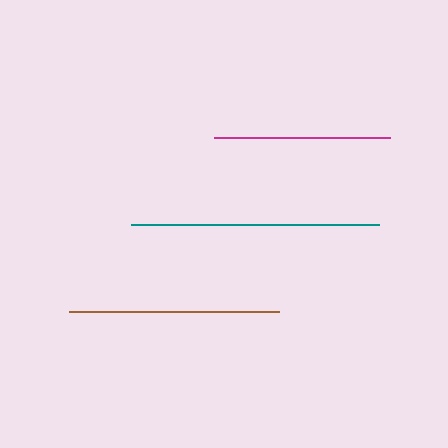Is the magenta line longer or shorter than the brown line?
The brown line is longer than the magenta line.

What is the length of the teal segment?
The teal segment is approximately 248 pixels long.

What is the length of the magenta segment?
The magenta segment is approximately 176 pixels long.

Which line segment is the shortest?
The magenta line is the shortest at approximately 176 pixels.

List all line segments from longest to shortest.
From longest to shortest: teal, brown, magenta.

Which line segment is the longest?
The teal line is the longest at approximately 248 pixels.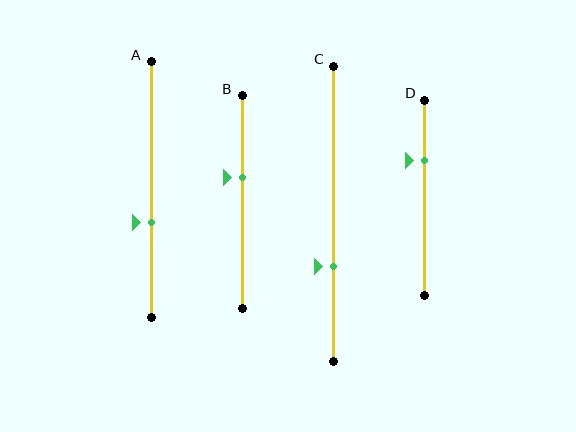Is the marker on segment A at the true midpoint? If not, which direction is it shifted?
No, the marker on segment A is shifted downward by about 13% of the segment length.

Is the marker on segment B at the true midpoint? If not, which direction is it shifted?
No, the marker on segment B is shifted upward by about 11% of the segment length.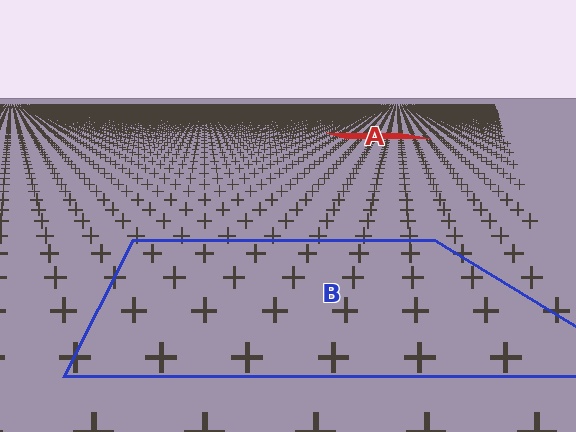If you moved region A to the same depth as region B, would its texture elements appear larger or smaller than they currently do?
They would appear larger. At a closer depth, the same texture elements are projected at a bigger on-screen size.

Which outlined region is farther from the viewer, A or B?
Region A is farther from the viewer — the texture elements inside it appear smaller and more densely packed.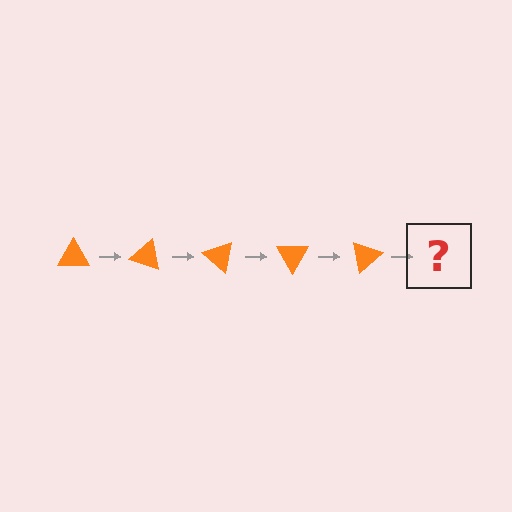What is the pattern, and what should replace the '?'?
The pattern is that the triangle rotates 20 degrees each step. The '?' should be an orange triangle rotated 100 degrees.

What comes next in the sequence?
The next element should be an orange triangle rotated 100 degrees.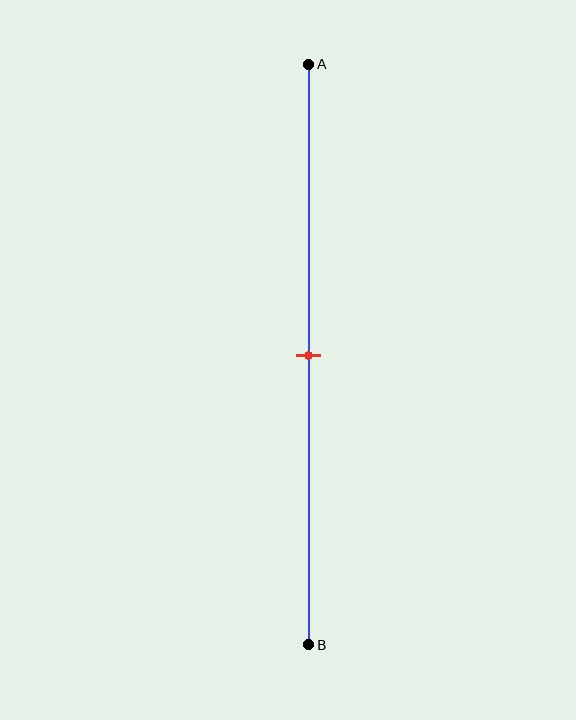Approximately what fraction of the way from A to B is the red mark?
The red mark is approximately 50% of the way from A to B.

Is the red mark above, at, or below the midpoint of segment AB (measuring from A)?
The red mark is approximately at the midpoint of segment AB.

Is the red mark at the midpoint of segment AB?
Yes, the mark is approximately at the midpoint.